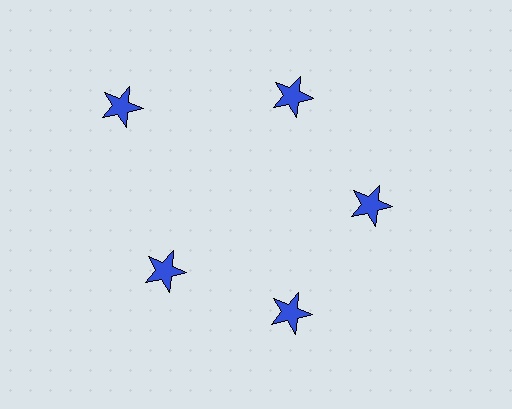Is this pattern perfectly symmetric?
No. The 5 blue stars are arranged in a ring, but one element near the 10 o'clock position is pushed outward from the center, breaking the 5-fold rotational symmetry.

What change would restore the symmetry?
The symmetry would be restored by moving it inward, back onto the ring so that all 5 stars sit at equal angles and equal distance from the center.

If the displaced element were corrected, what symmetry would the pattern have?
It would have 5-fold rotational symmetry — the pattern would map onto itself every 72 degrees.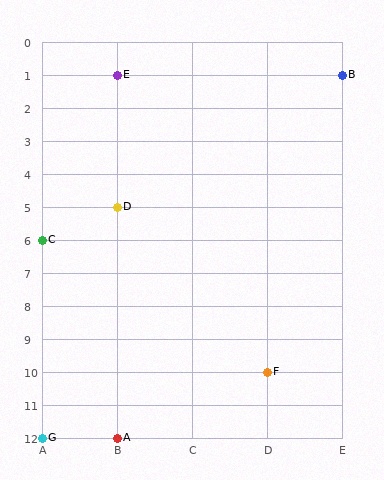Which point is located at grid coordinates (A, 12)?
Point G is at (A, 12).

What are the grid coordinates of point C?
Point C is at grid coordinates (A, 6).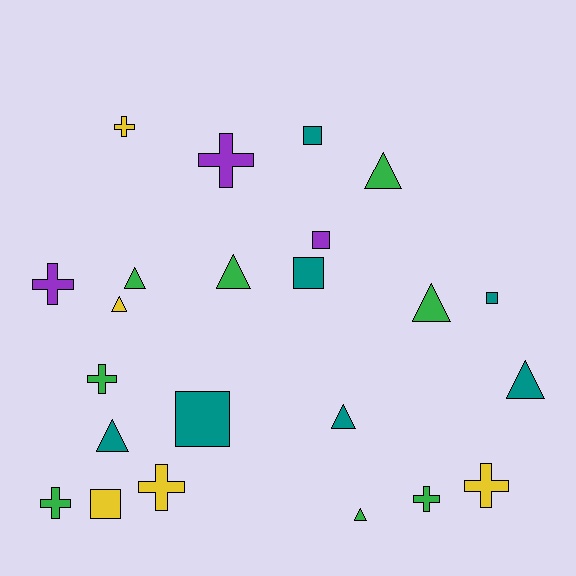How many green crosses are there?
There are 3 green crosses.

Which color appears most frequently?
Green, with 8 objects.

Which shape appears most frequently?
Triangle, with 9 objects.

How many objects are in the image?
There are 23 objects.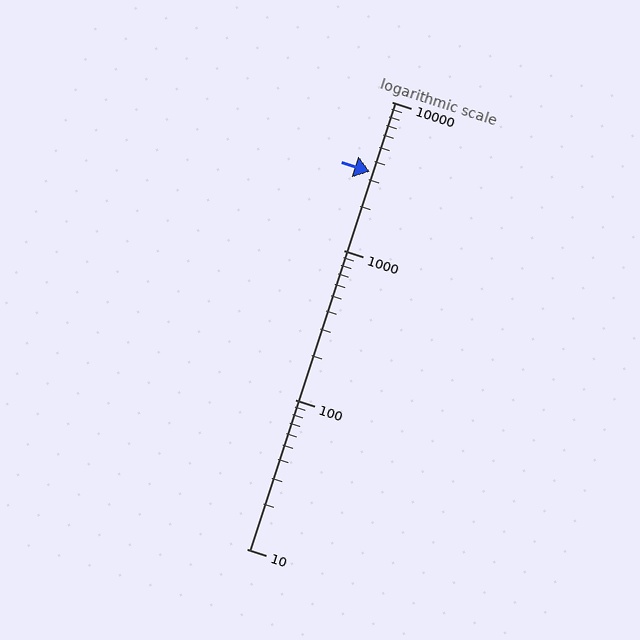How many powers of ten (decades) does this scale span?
The scale spans 3 decades, from 10 to 10000.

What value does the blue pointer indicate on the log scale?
The pointer indicates approximately 3400.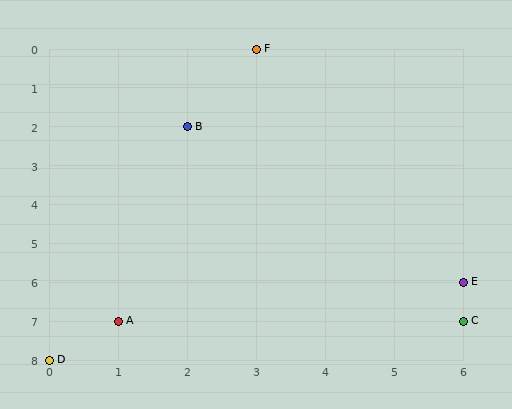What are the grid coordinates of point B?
Point B is at grid coordinates (2, 2).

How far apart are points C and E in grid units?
Points C and E are 1 row apart.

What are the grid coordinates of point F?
Point F is at grid coordinates (3, 0).